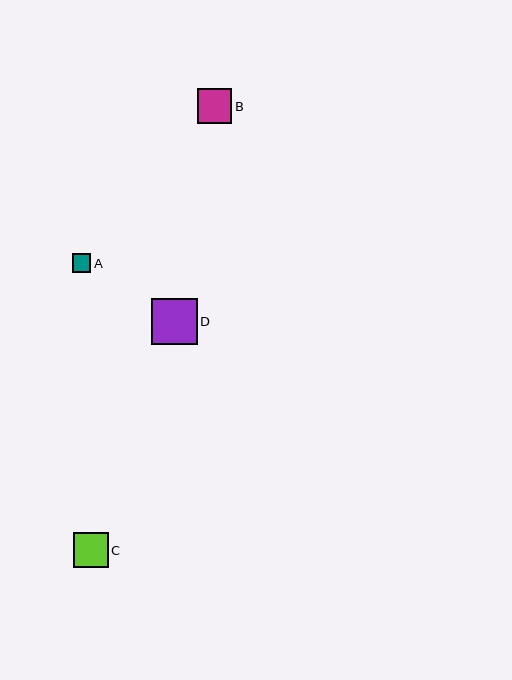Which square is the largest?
Square D is the largest with a size of approximately 46 pixels.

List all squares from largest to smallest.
From largest to smallest: D, C, B, A.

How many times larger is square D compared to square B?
Square D is approximately 1.3 times the size of square B.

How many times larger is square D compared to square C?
Square D is approximately 1.3 times the size of square C.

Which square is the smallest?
Square A is the smallest with a size of approximately 18 pixels.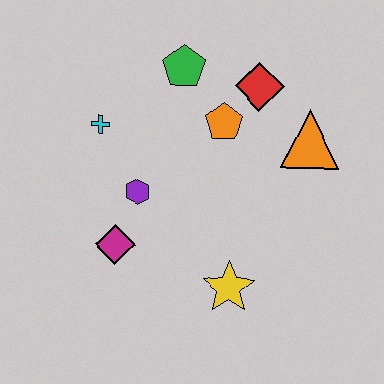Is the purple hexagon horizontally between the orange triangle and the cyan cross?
Yes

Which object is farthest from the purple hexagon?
The orange triangle is farthest from the purple hexagon.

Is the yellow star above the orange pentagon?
No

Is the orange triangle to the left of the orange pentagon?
No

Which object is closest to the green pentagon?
The orange pentagon is closest to the green pentagon.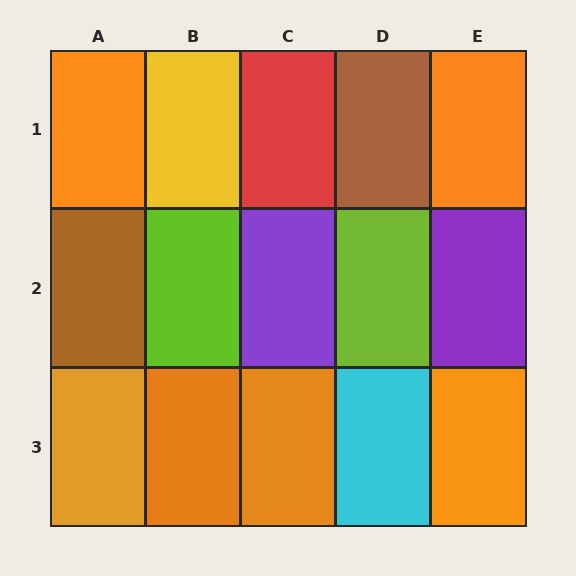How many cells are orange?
6 cells are orange.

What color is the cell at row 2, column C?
Purple.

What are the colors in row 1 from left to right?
Orange, yellow, red, brown, orange.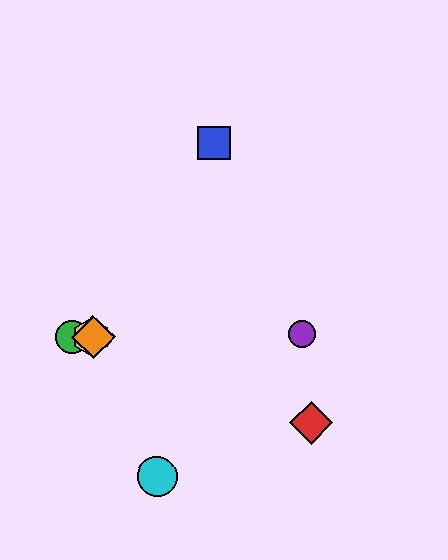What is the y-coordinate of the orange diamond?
The orange diamond is at y≈337.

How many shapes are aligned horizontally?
4 shapes (the green circle, the yellow hexagon, the purple circle, the orange diamond) are aligned horizontally.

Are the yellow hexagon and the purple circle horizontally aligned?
Yes, both are at y≈337.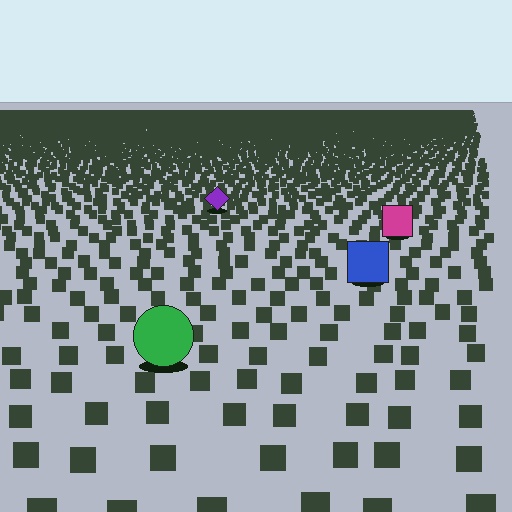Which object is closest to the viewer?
The green circle is closest. The texture marks near it are larger and more spread out.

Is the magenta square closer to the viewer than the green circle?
No. The green circle is closer — you can tell from the texture gradient: the ground texture is coarser near it.